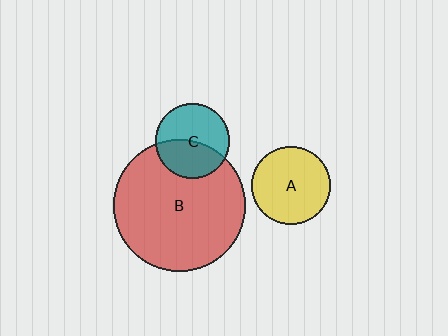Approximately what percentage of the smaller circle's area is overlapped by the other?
Approximately 45%.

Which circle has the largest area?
Circle B (red).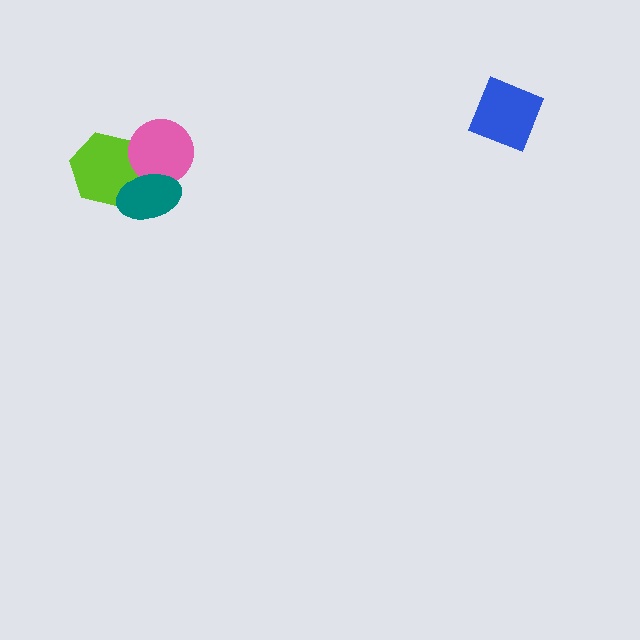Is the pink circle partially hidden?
Yes, it is partially covered by another shape.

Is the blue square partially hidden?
No, no other shape covers it.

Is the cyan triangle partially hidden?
Yes, it is partially covered by another shape.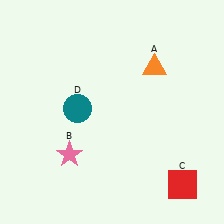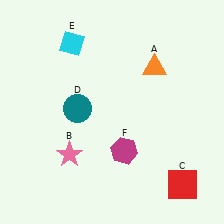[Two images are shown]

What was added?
A cyan diamond (E), a magenta hexagon (F) were added in Image 2.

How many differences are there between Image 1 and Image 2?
There are 2 differences between the two images.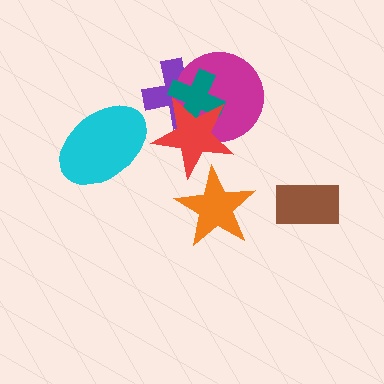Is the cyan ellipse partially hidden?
No, no other shape covers it.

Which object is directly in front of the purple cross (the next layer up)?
The magenta circle is directly in front of the purple cross.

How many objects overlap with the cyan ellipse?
0 objects overlap with the cyan ellipse.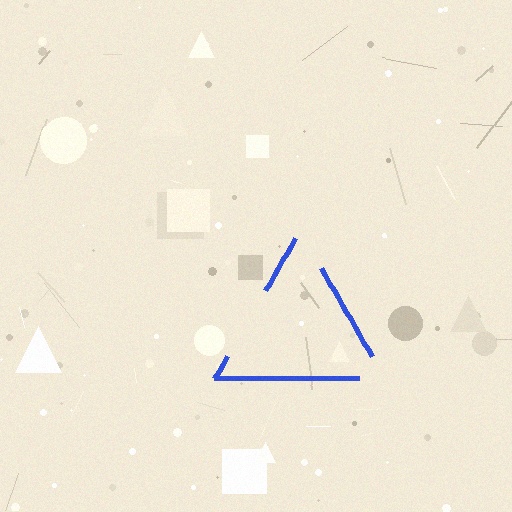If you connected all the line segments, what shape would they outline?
They would outline a triangle.